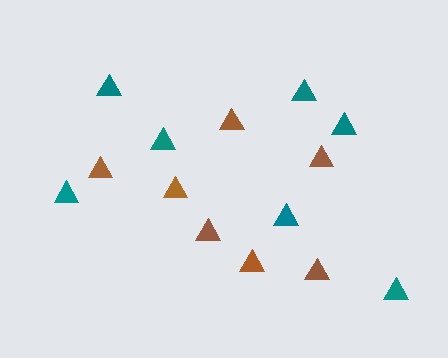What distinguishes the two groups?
There are 2 groups: one group of teal triangles (7) and one group of brown triangles (7).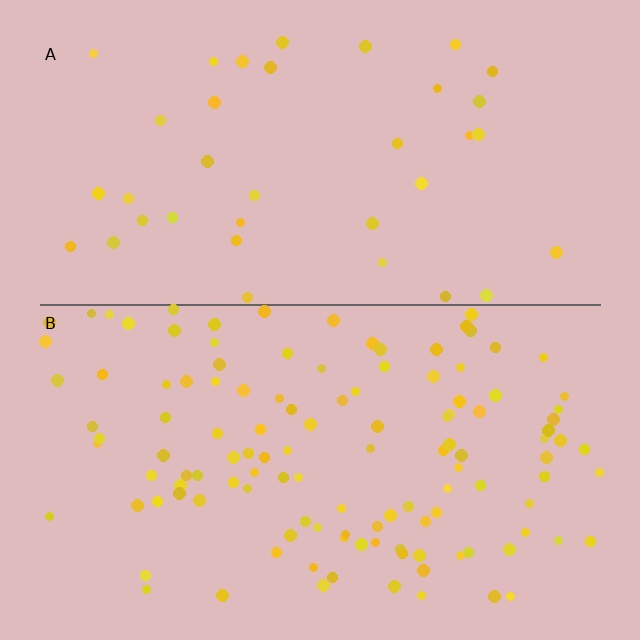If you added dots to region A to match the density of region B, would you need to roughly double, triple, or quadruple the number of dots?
Approximately triple.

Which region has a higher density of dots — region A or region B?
B (the bottom).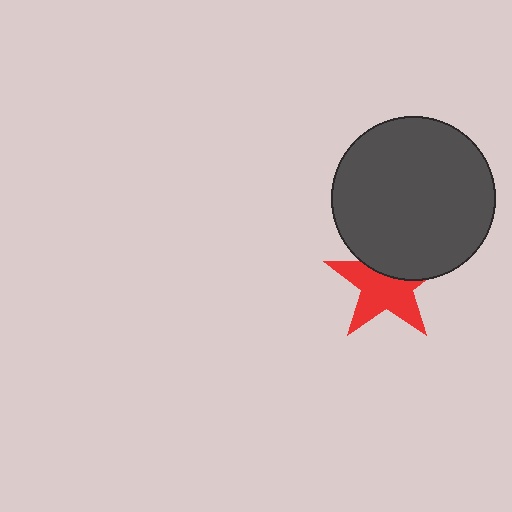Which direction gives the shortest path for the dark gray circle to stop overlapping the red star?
Moving up gives the shortest separation.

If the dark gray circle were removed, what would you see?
You would see the complete red star.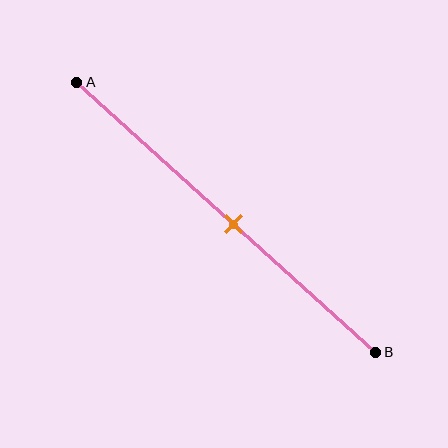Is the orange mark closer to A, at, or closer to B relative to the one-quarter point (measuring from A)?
The orange mark is closer to point B than the one-quarter point of segment AB.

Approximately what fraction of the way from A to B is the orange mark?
The orange mark is approximately 55% of the way from A to B.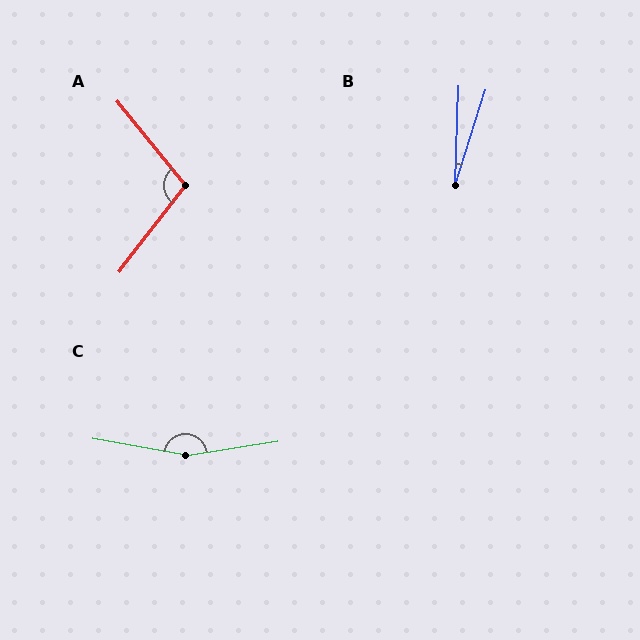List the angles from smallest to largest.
B (16°), A (103°), C (161°).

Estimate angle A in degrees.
Approximately 103 degrees.